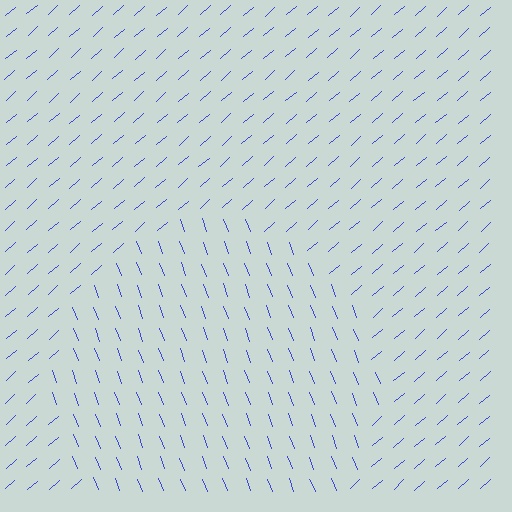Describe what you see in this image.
The image is filled with small blue line segments. A circle region in the image has lines oriented differently from the surrounding lines, creating a visible texture boundary.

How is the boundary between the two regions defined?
The boundary is defined purely by a change in line orientation (approximately 70 degrees difference). All lines are the same color and thickness.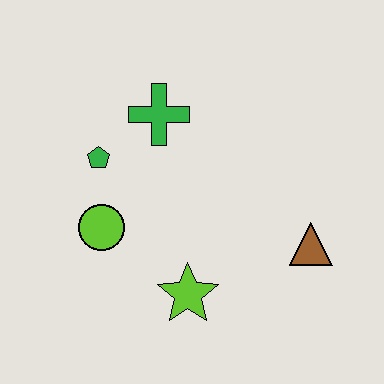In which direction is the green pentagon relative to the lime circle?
The green pentagon is above the lime circle.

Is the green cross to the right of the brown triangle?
No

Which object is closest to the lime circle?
The green pentagon is closest to the lime circle.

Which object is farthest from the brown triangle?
The green pentagon is farthest from the brown triangle.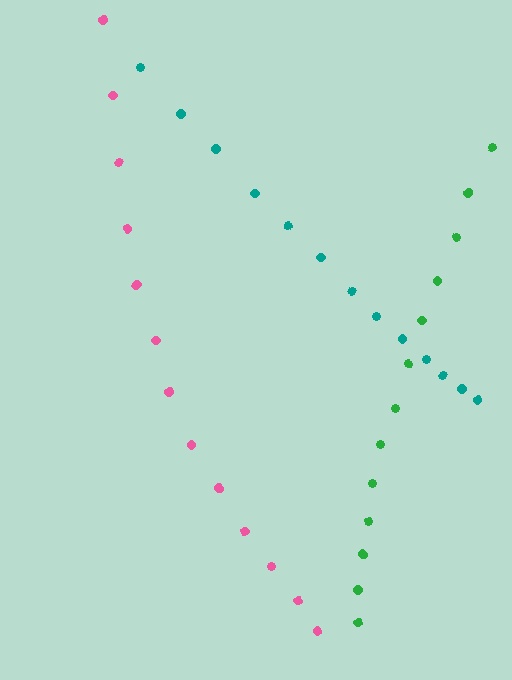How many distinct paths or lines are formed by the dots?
There are 3 distinct paths.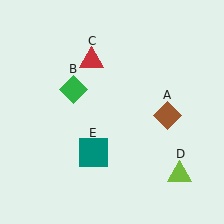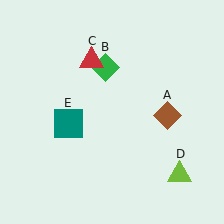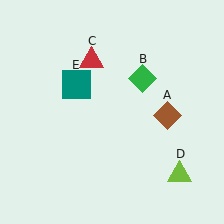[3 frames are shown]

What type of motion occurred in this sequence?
The green diamond (object B), teal square (object E) rotated clockwise around the center of the scene.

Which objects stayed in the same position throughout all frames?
Brown diamond (object A) and red triangle (object C) and lime triangle (object D) remained stationary.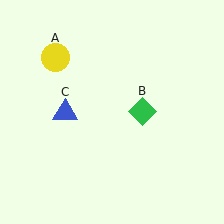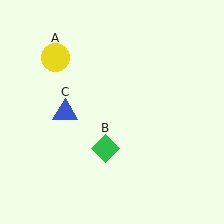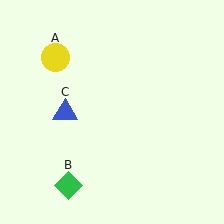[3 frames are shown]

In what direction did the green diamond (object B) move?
The green diamond (object B) moved down and to the left.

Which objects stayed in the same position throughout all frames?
Yellow circle (object A) and blue triangle (object C) remained stationary.